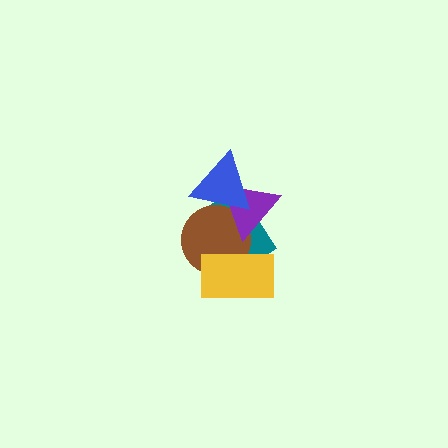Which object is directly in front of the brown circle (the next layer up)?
The purple triangle is directly in front of the brown circle.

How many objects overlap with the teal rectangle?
4 objects overlap with the teal rectangle.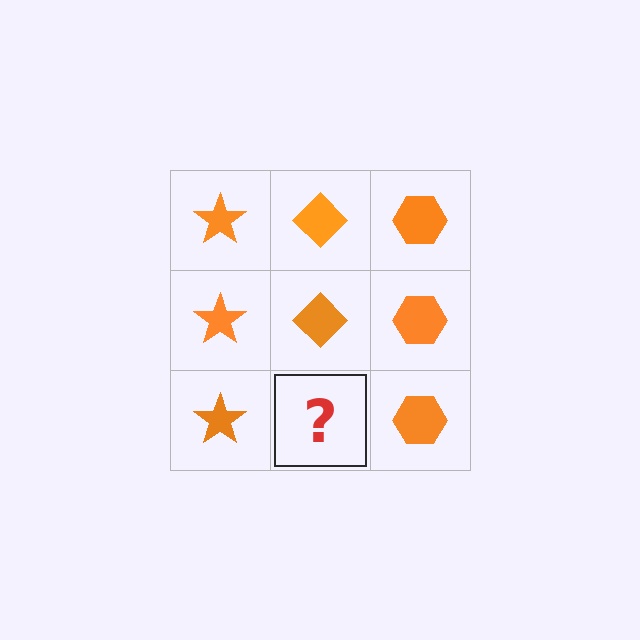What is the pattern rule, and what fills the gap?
The rule is that each column has a consistent shape. The gap should be filled with an orange diamond.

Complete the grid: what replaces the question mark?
The question mark should be replaced with an orange diamond.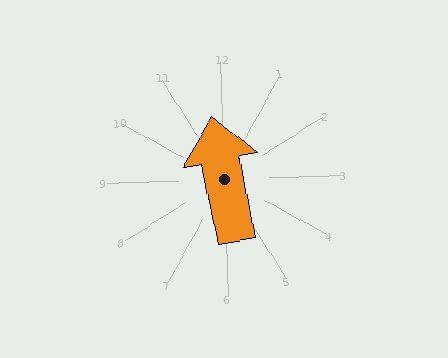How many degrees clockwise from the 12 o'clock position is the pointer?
Approximately 350 degrees.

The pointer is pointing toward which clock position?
Roughly 12 o'clock.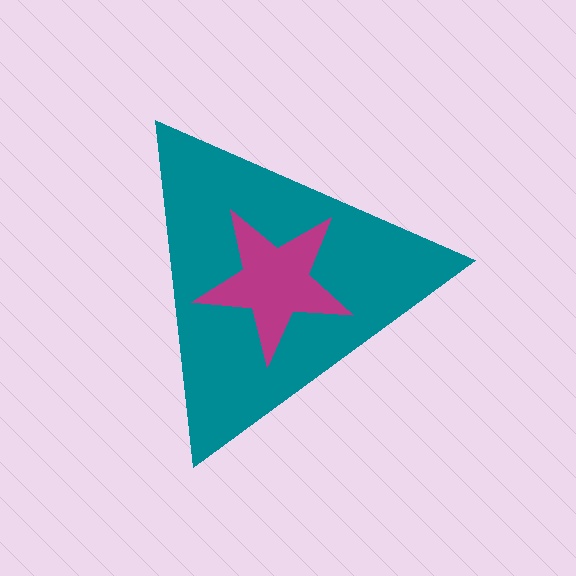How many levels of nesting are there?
2.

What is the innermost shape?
The magenta star.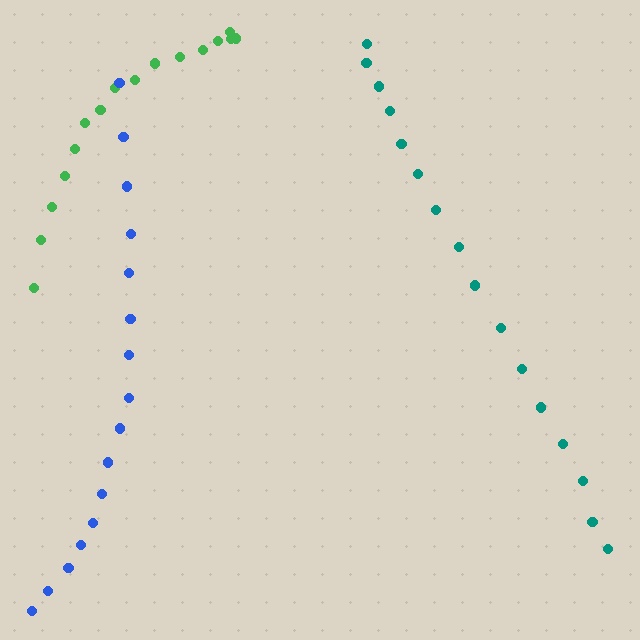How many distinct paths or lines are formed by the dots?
There are 3 distinct paths.